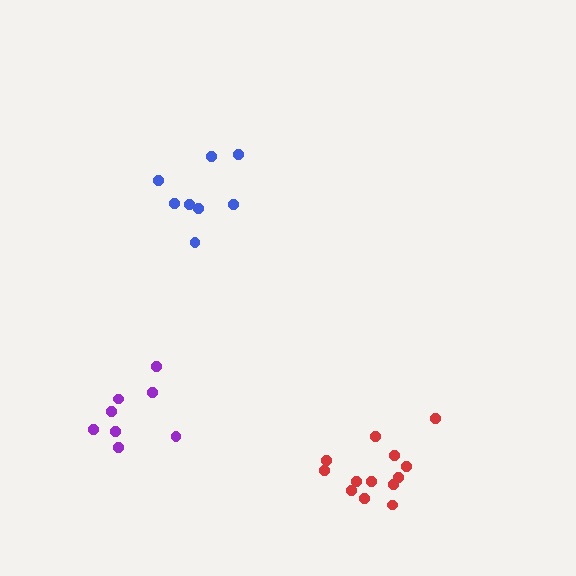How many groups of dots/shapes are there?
There are 3 groups.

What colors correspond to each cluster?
The clusters are colored: red, purple, blue.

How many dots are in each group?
Group 1: 13 dots, Group 2: 8 dots, Group 3: 8 dots (29 total).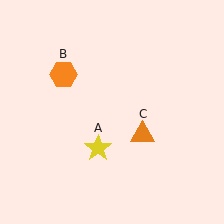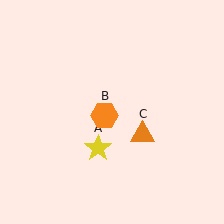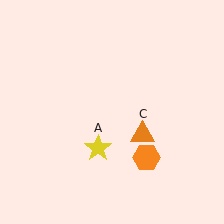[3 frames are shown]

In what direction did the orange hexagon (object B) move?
The orange hexagon (object B) moved down and to the right.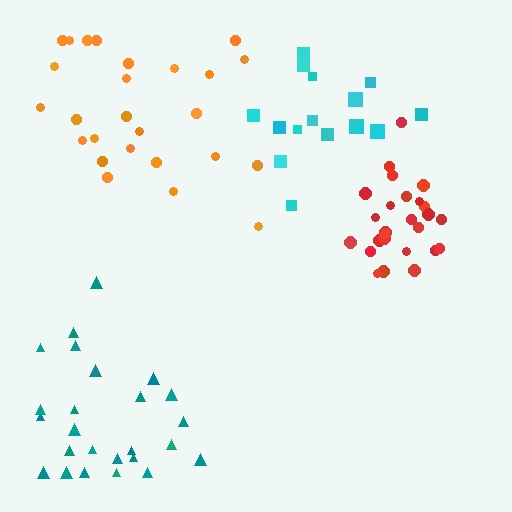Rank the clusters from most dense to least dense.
red, cyan, teal, orange.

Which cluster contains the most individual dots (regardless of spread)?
Red (26).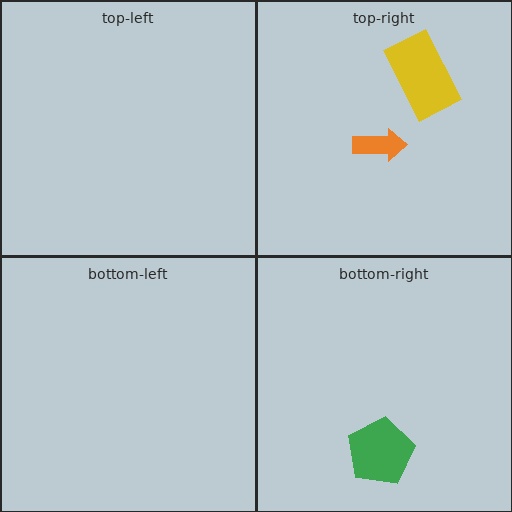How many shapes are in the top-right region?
2.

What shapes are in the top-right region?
The yellow rectangle, the orange arrow.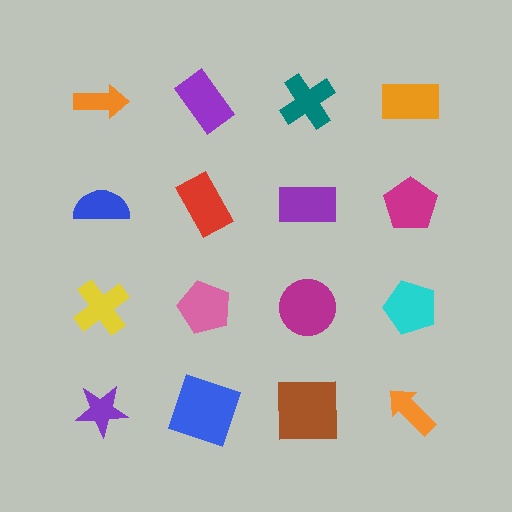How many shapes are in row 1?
4 shapes.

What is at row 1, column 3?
A teal cross.